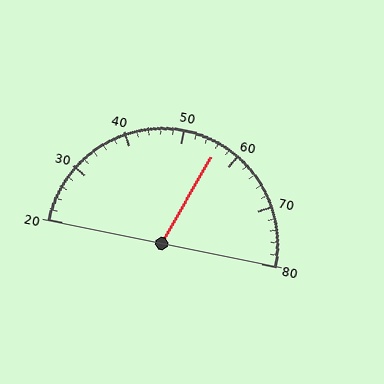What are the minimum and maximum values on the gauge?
The gauge ranges from 20 to 80.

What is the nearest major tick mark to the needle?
The nearest major tick mark is 60.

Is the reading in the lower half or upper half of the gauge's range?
The reading is in the upper half of the range (20 to 80).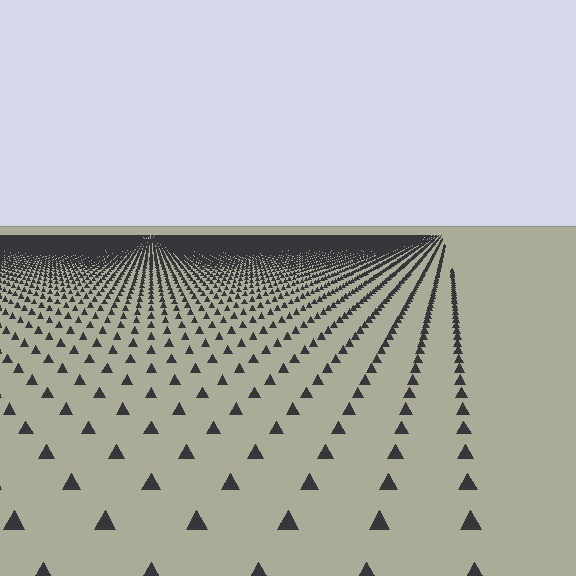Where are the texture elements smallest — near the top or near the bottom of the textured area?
Near the top.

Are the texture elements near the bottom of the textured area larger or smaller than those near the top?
Larger. Near the bottom, elements are closer to the viewer and appear at a bigger on-screen size.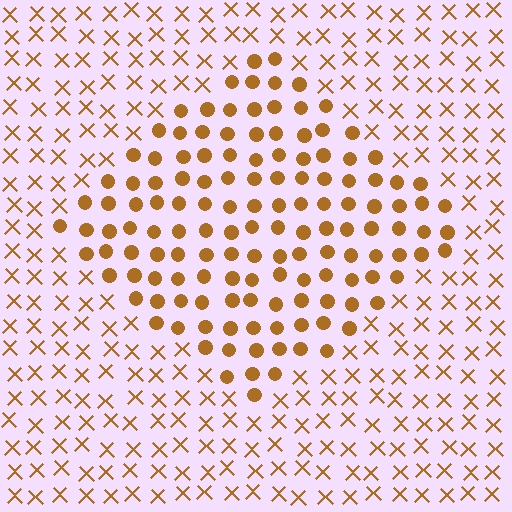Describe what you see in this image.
The image is filled with small brown elements arranged in a uniform grid. A diamond-shaped region contains circles, while the surrounding area contains X marks. The boundary is defined purely by the change in element shape.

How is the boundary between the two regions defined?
The boundary is defined by a change in element shape: circles inside vs. X marks outside. All elements share the same color and spacing.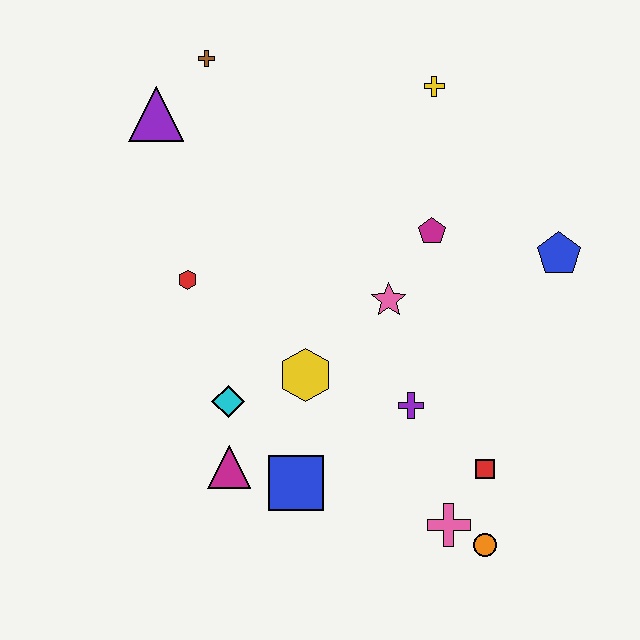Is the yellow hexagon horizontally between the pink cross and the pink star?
No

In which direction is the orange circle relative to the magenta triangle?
The orange circle is to the right of the magenta triangle.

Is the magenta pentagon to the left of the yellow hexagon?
No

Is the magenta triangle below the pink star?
Yes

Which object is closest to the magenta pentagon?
The pink star is closest to the magenta pentagon.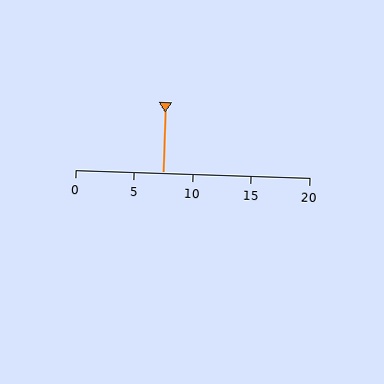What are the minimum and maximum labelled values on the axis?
The axis runs from 0 to 20.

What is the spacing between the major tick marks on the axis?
The major ticks are spaced 5 apart.